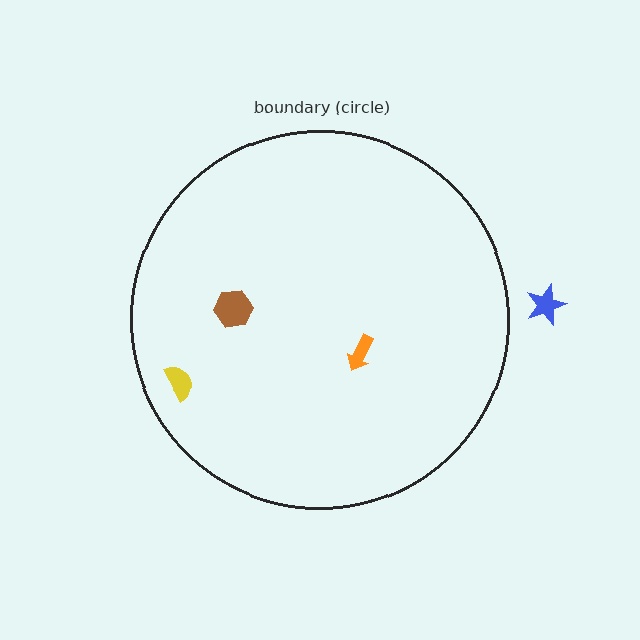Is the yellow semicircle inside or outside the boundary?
Inside.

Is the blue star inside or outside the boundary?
Outside.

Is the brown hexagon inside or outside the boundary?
Inside.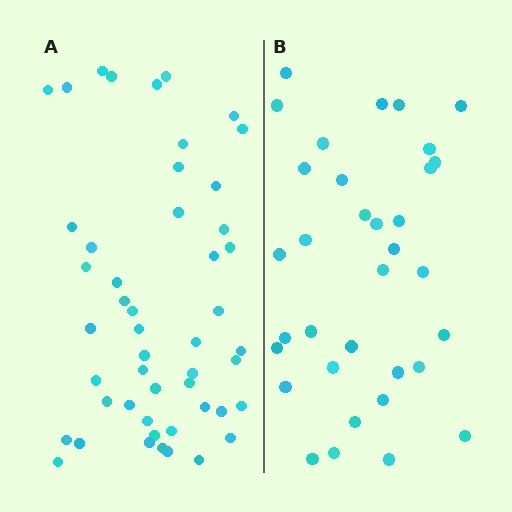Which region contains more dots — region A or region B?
Region A (the left region) has more dots.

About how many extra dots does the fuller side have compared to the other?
Region A has approximately 15 more dots than region B.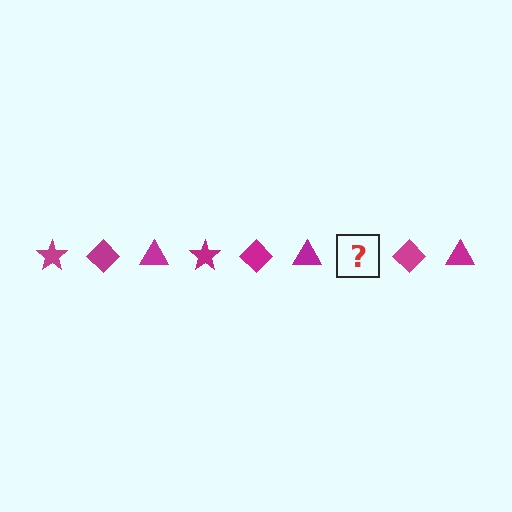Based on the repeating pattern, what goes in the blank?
The blank should be a magenta star.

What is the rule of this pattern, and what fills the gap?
The rule is that the pattern cycles through star, diamond, triangle shapes in magenta. The gap should be filled with a magenta star.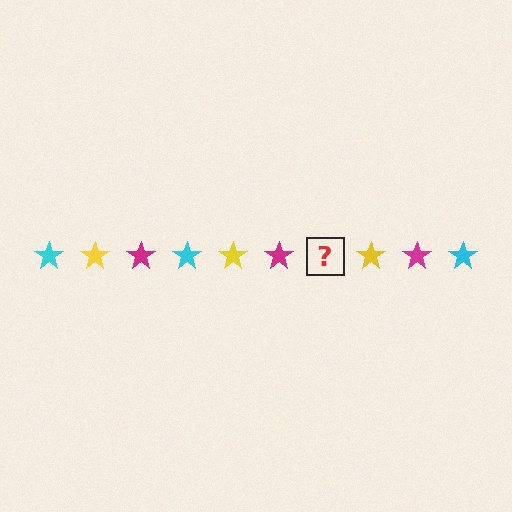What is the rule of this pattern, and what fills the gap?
The rule is that the pattern cycles through cyan, yellow, magenta stars. The gap should be filled with a cyan star.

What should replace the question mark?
The question mark should be replaced with a cyan star.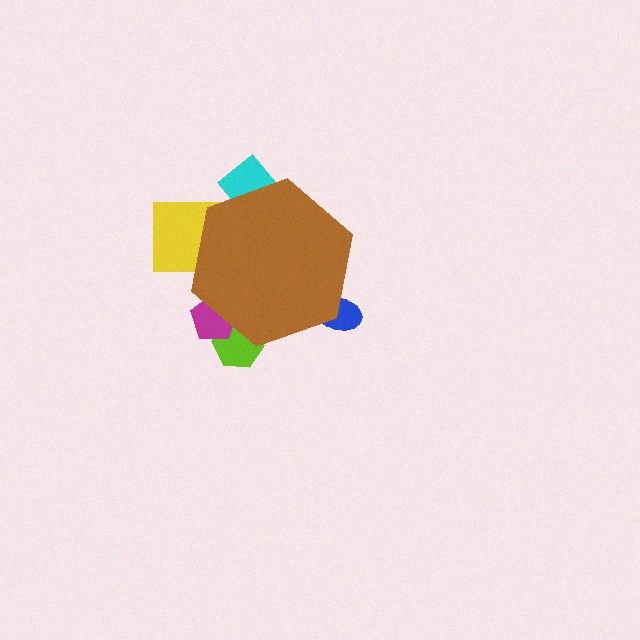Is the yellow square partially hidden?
Yes, the yellow square is partially hidden behind the brown hexagon.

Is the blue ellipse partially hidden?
Yes, the blue ellipse is partially hidden behind the brown hexagon.